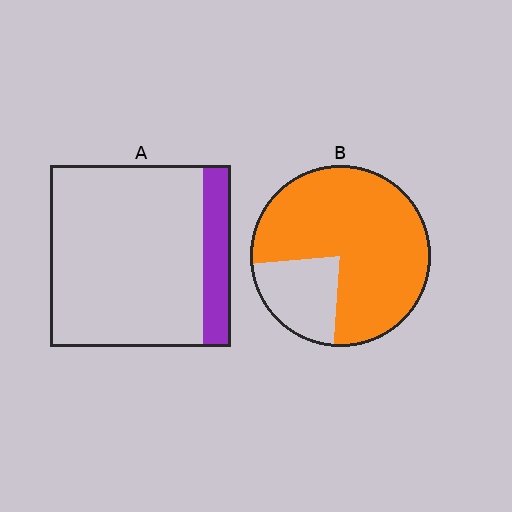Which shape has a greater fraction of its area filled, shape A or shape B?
Shape B.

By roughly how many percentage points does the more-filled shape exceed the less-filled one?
By roughly 60 percentage points (B over A).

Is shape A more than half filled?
No.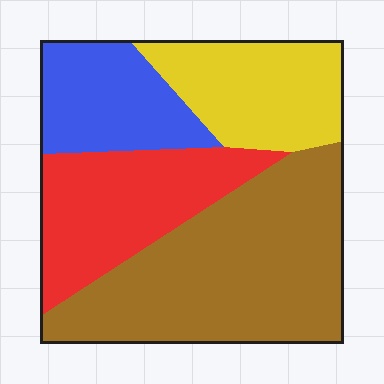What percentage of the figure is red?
Red takes up about one quarter (1/4) of the figure.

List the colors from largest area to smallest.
From largest to smallest: brown, red, yellow, blue.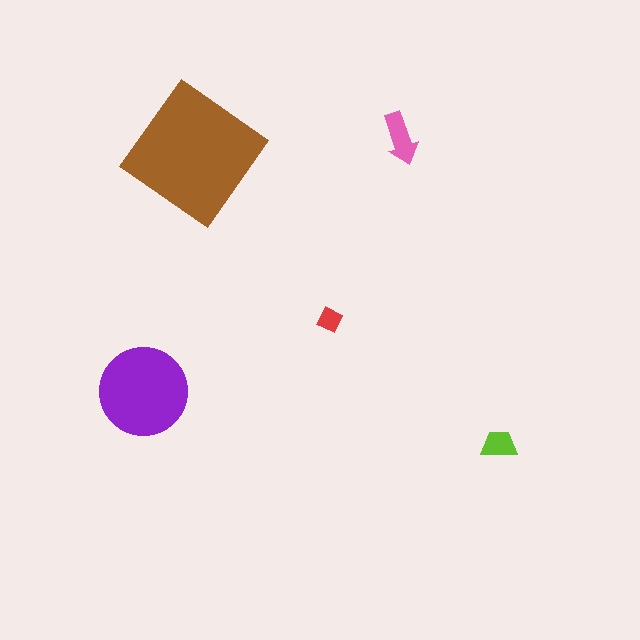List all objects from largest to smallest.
The brown diamond, the purple circle, the pink arrow, the lime trapezoid, the red diamond.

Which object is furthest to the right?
The lime trapezoid is rightmost.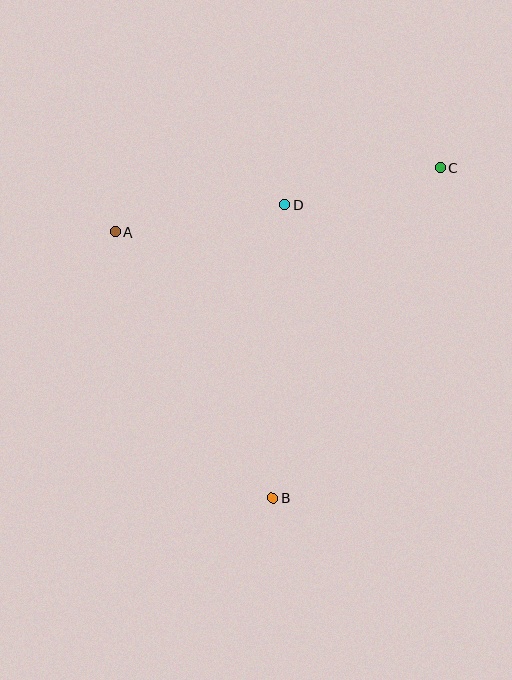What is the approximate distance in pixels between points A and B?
The distance between A and B is approximately 309 pixels.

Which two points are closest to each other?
Points C and D are closest to each other.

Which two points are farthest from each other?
Points B and C are farthest from each other.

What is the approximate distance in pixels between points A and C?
The distance between A and C is approximately 331 pixels.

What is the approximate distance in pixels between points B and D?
The distance between B and D is approximately 294 pixels.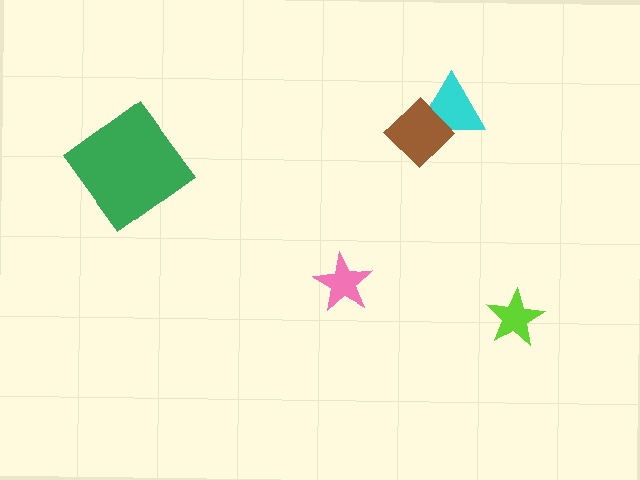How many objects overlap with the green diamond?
0 objects overlap with the green diamond.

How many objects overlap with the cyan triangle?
1 object overlaps with the cyan triangle.